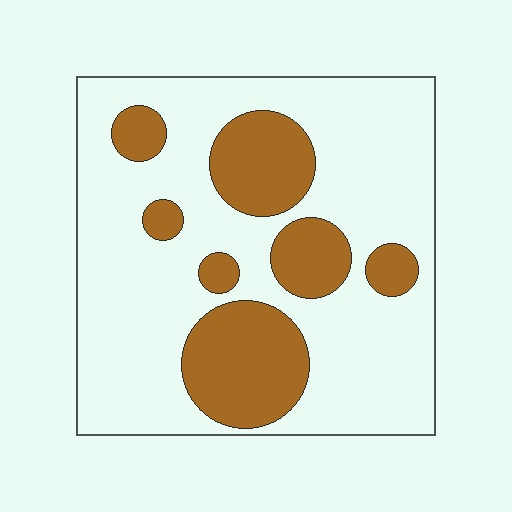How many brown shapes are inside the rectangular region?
7.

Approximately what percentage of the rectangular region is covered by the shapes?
Approximately 25%.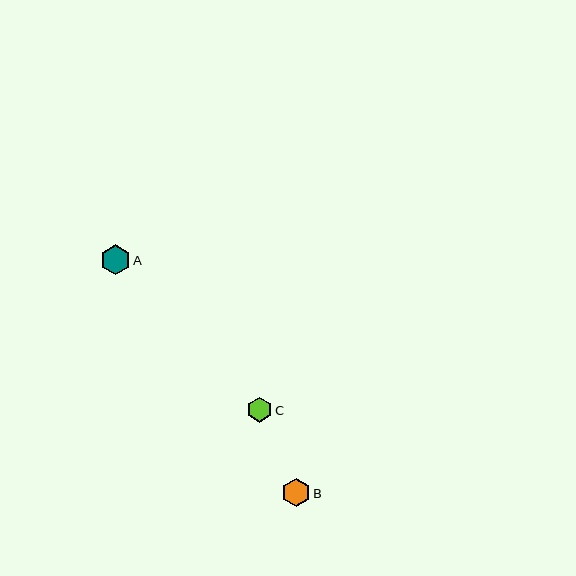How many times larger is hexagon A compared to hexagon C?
Hexagon A is approximately 1.2 times the size of hexagon C.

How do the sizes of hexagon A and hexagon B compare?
Hexagon A and hexagon B are approximately the same size.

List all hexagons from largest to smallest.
From largest to smallest: A, B, C.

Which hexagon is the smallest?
Hexagon C is the smallest with a size of approximately 25 pixels.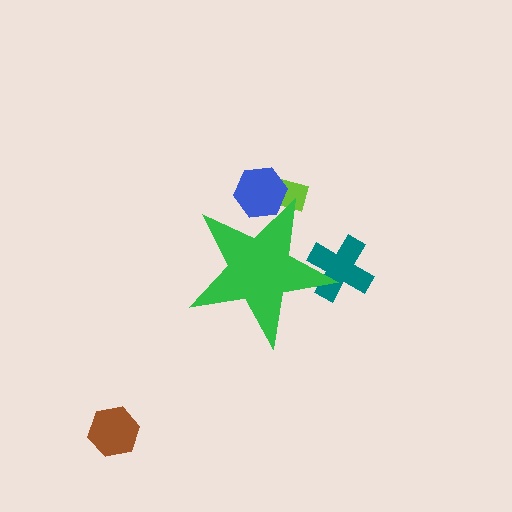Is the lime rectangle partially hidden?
Yes, the lime rectangle is partially hidden behind the green star.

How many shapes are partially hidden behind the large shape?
3 shapes are partially hidden.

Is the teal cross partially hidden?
Yes, the teal cross is partially hidden behind the green star.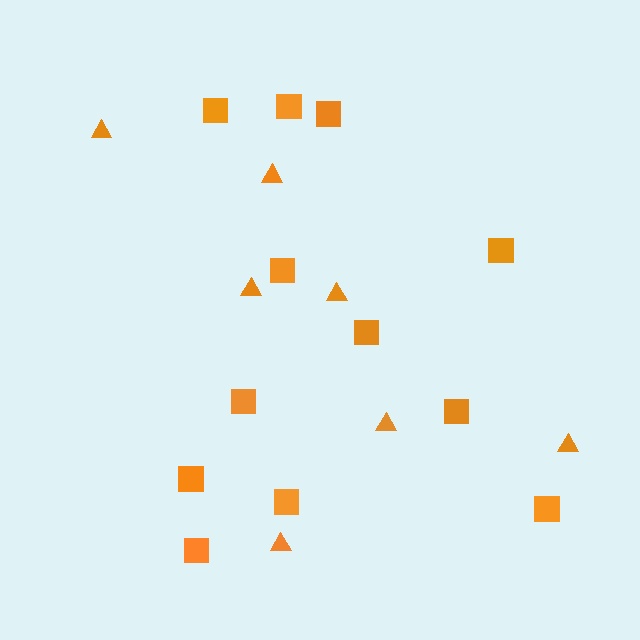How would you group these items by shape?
There are 2 groups: one group of squares (12) and one group of triangles (7).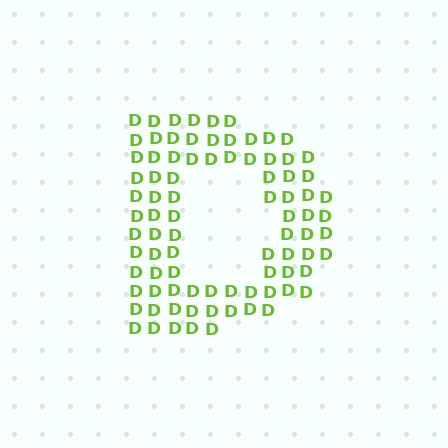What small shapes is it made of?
It is made of small letter D's.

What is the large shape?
The large shape is the letter D.